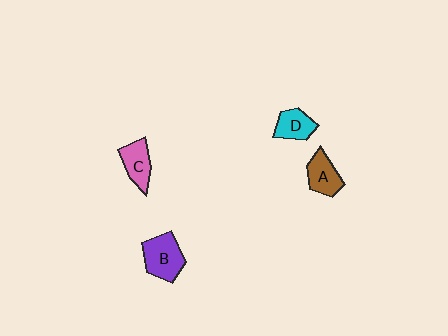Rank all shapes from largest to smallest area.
From largest to smallest: B (purple), A (brown), C (pink), D (cyan).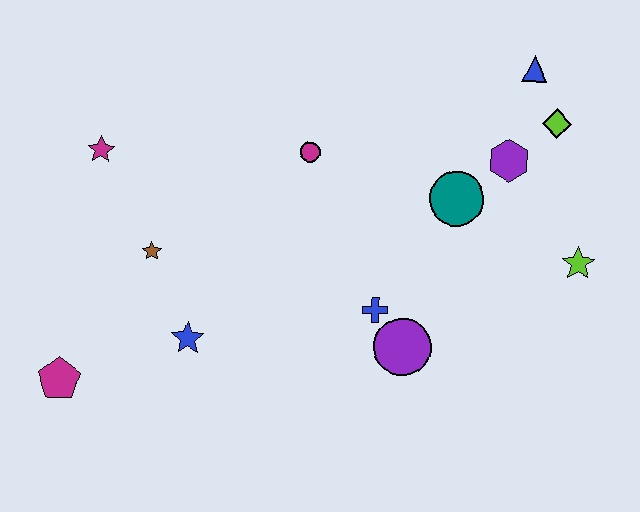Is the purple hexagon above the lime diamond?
No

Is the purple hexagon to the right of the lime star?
No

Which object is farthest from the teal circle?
The magenta pentagon is farthest from the teal circle.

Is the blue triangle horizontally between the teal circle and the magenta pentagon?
No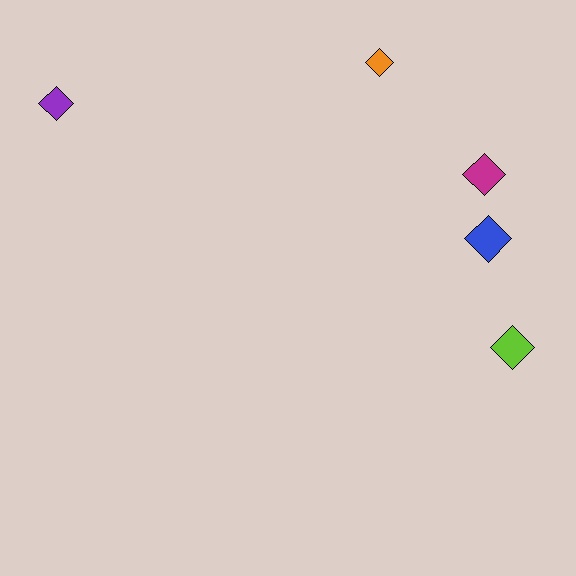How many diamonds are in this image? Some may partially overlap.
There are 5 diamonds.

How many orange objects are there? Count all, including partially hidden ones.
There is 1 orange object.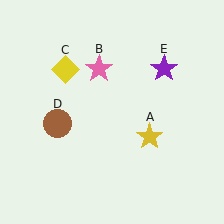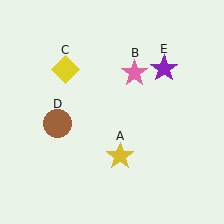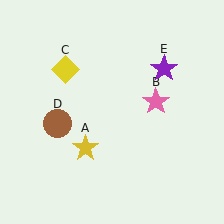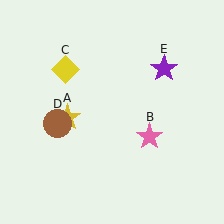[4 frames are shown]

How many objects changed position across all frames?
2 objects changed position: yellow star (object A), pink star (object B).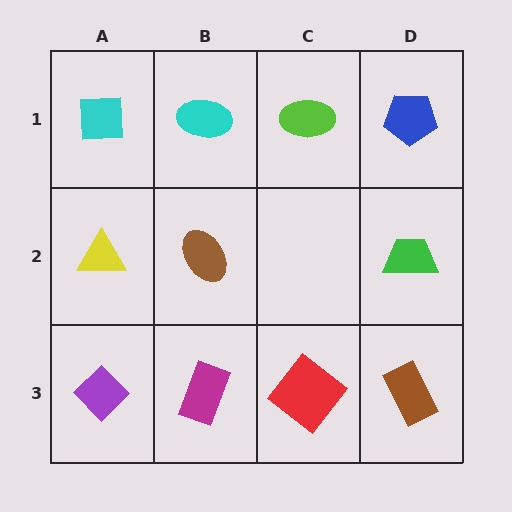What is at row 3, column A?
A purple diamond.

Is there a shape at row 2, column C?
No, that cell is empty.